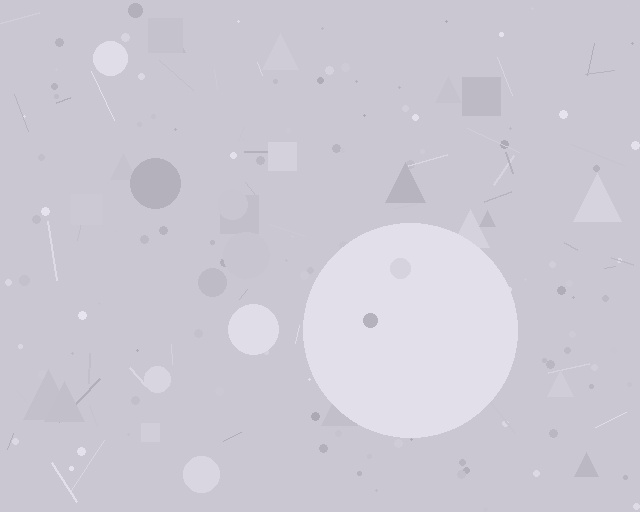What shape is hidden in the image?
A circle is hidden in the image.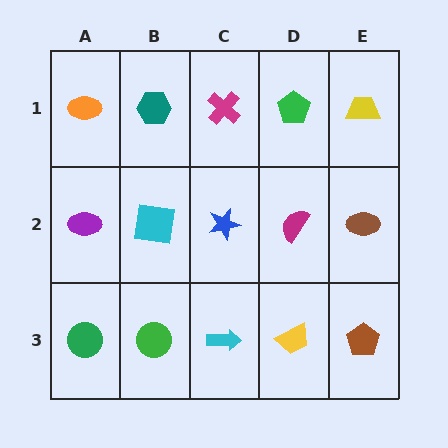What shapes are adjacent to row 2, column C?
A magenta cross (row 1, column C), a cyan arrow (row 3, column C), a cyan square (row 2, column B), a magenta semicircle (row 2, column D).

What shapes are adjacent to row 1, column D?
A magenta semicircle (row 2, column D), a magenta cross (row 1, column C), a yellow trapezoid (row 1, column E).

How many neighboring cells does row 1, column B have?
3.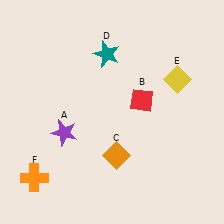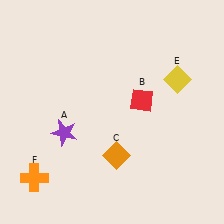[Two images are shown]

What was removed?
The teal star (D) was removed in Image 2.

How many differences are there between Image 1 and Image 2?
There is 1 difference between the two images.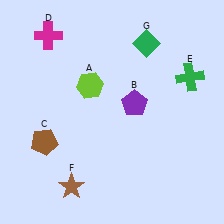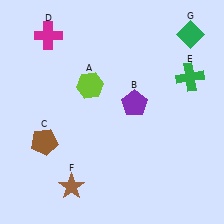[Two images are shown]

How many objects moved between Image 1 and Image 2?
1 object moved between the two images.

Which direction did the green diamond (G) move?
The green diamond (G) moved right.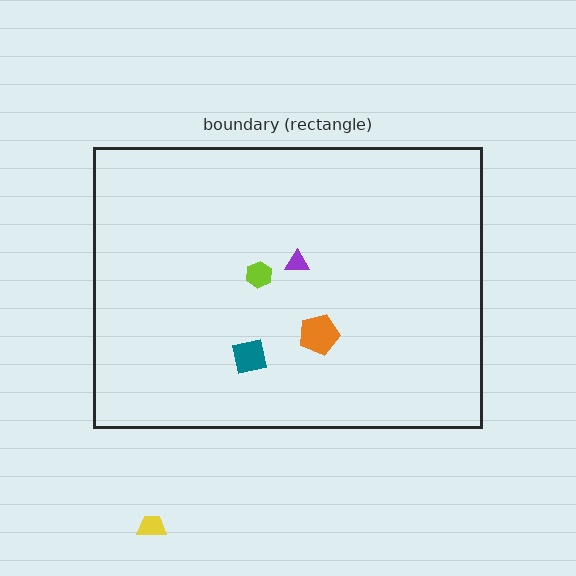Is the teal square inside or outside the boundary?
Inside.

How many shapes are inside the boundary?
4 inside, 1 outside.